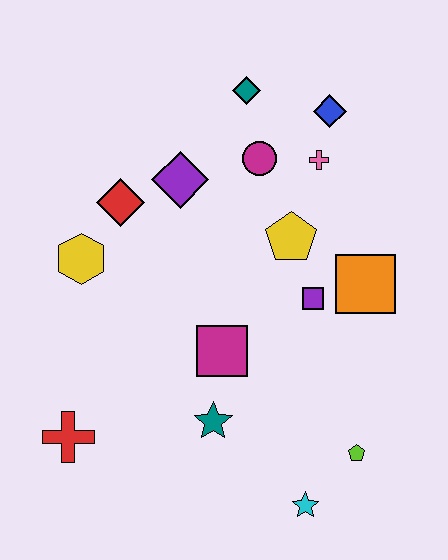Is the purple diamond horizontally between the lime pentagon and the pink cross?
No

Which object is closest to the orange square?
The purple square is closest to the orange square.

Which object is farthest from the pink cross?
The red cross is farthest from the pink cross.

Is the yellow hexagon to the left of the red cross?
No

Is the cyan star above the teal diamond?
No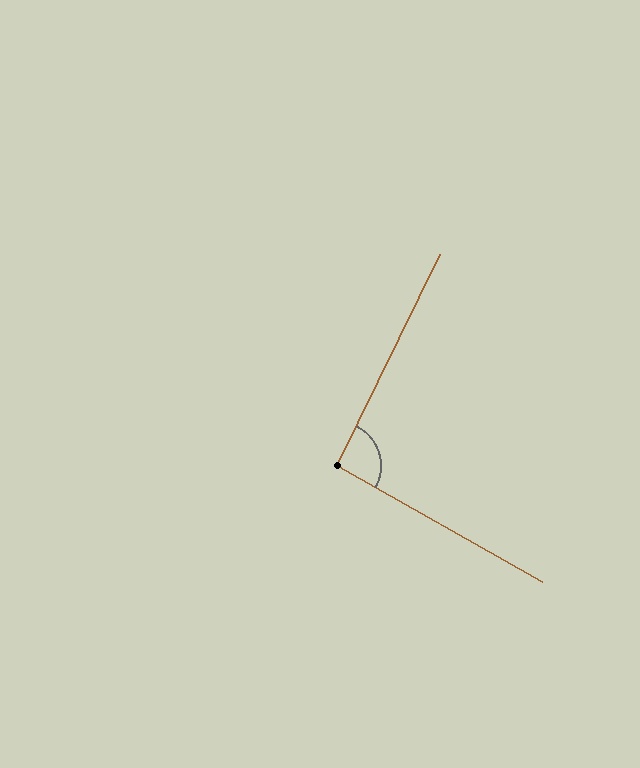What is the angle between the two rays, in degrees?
Approximately 93 degrees.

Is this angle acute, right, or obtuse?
It is approximately a right angle.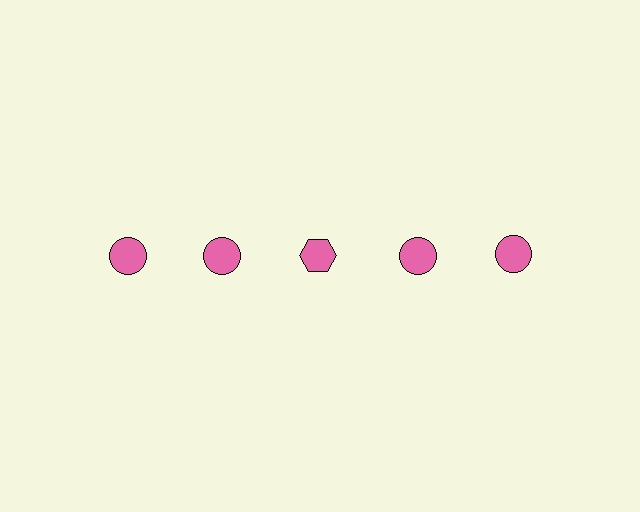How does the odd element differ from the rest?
It has a different shape: hexagon instead of circle.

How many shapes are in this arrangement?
There are 5 shapes arranged in a grid pattern.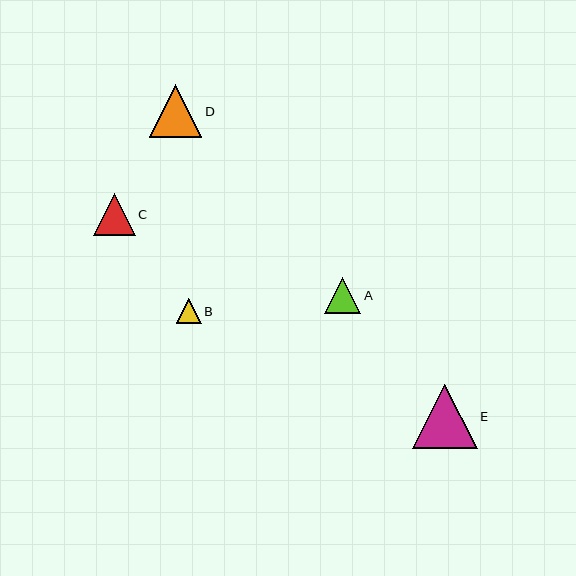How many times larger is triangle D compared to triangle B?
Triangle D is approximately 2.1 times the size of triangle B.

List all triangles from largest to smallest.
From largest to smallest: E, D, C, A, B.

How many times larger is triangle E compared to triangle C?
Triangle E is approximately 1.5 times the size of triangle C.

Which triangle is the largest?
Triangle E is the largest with a size of approximately 64 pixels.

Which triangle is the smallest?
Triangle B is the smallest with a size of approximately 25 pixels.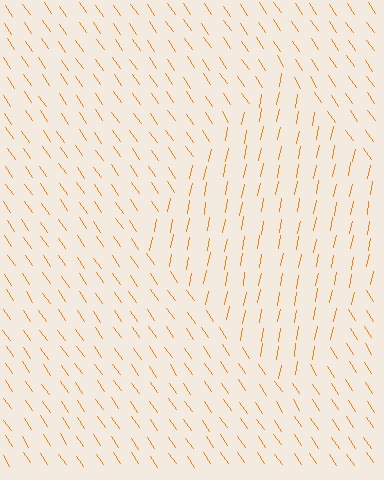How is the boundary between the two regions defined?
The boundary is defined purely by a change in line orientation (approximately 45 degrees difference). All lines are the same color and thickness.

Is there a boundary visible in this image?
Yes, there is a texture boundary formed by a change in line orientation.